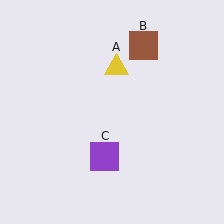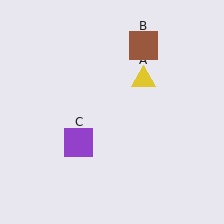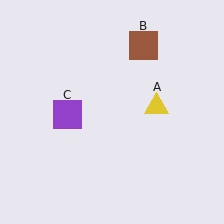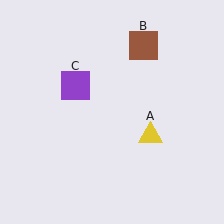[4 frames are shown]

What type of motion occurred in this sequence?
The yellow triangle (object A), purple square (object C) rotated clockwise around the center of the scene.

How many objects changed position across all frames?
2 objects changed position: yellow triangle (object A), purple square (object C).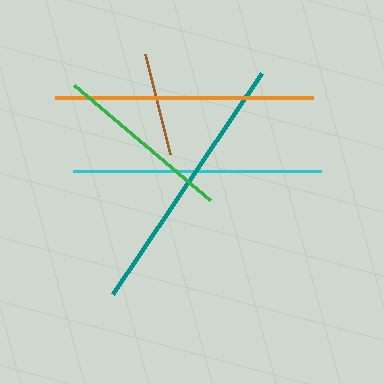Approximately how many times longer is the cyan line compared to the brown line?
The cyan line is approximately 2.4 times the length of the brown line.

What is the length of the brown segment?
The brown segment is approximately 104 pixels long.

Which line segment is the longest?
The teal line is the longest at approximately 267 pixels.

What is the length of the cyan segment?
The cyan segment is approximately 248 pixels long.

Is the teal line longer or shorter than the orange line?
The teal line is longer than the orange line.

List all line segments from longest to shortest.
From longest to shortest: teal, orange, cyan, green, brown.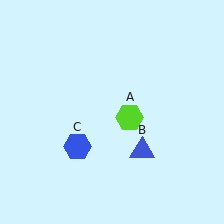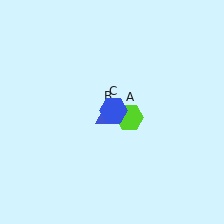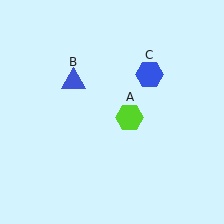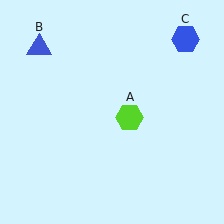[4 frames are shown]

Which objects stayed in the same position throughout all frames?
Lime hexagon (object A) remained stationary.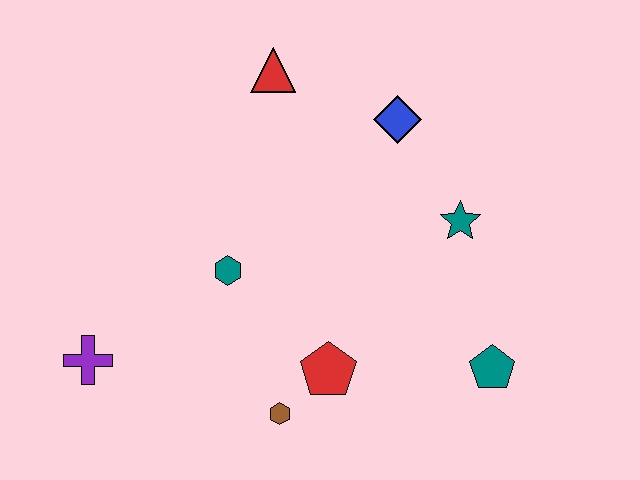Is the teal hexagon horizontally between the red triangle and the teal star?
No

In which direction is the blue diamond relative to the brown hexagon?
The blue diamond is above the brown hexagon.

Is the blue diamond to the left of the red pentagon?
No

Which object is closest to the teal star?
The blue diamond is closest to the teal star.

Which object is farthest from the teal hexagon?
The teal pentagon is farthest from the teal hexagon.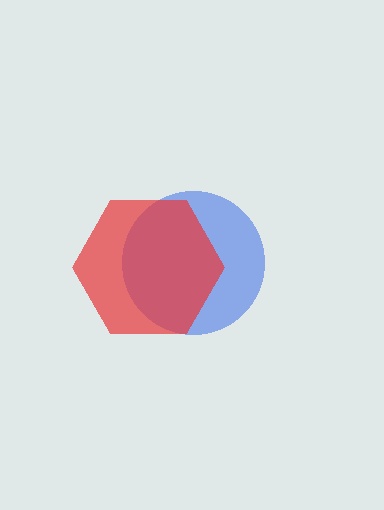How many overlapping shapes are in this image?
There are 2 overlapping shapes in the image.